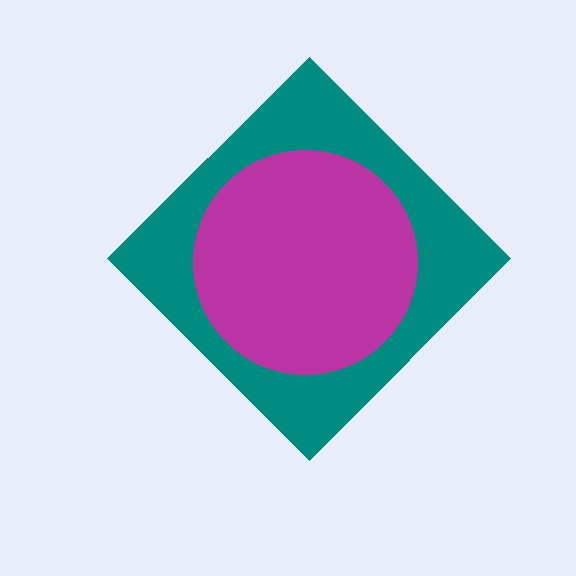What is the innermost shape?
The magenta circle.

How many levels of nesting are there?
2.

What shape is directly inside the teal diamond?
The magenta circle.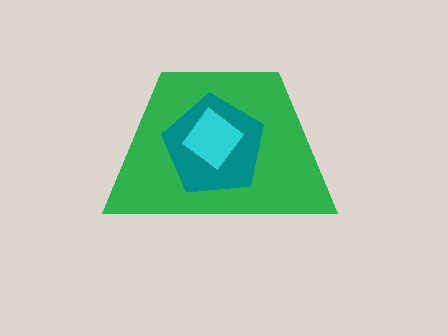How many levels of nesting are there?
3.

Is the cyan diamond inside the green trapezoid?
Yes.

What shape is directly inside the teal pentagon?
The cyan diamond.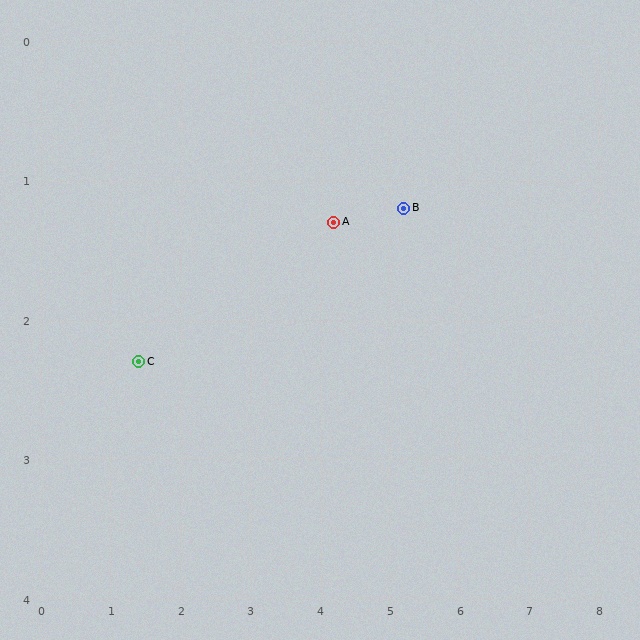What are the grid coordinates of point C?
Point C is at approximately (1.4, 2.3).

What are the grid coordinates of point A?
Point A is at approximately (4.2, 1.3).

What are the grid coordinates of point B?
Point B is at approximately (5.2, 1.2).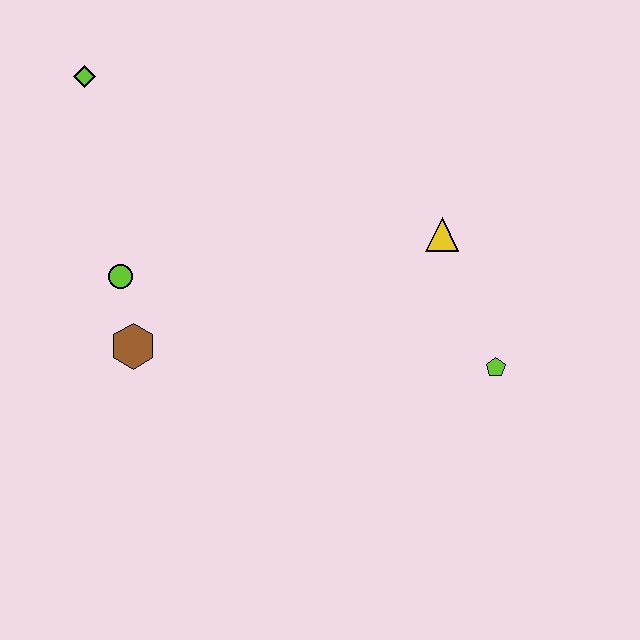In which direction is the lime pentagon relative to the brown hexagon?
The lime pentagon is to the right of the brown hexagon.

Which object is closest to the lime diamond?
The lime circle is closest to the lime diamond.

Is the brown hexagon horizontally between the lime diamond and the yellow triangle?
Yes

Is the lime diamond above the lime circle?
Yes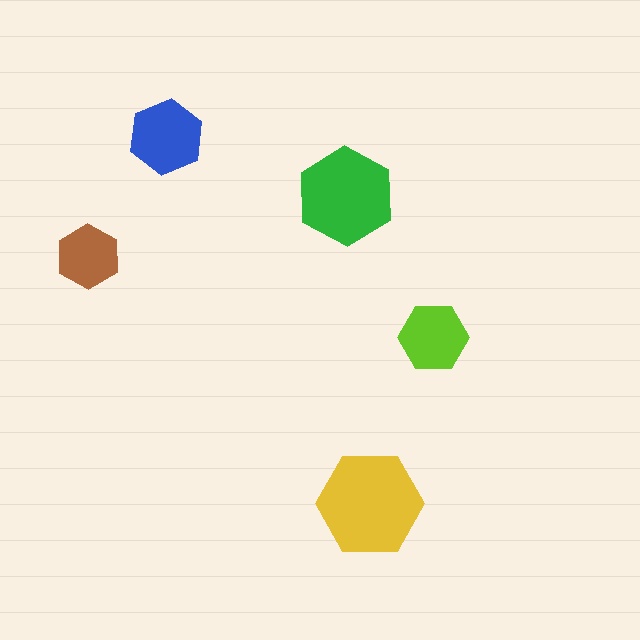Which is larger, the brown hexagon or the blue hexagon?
The blue one.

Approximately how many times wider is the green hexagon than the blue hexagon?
About 1.5 times wider.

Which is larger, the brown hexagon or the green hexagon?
The green one.